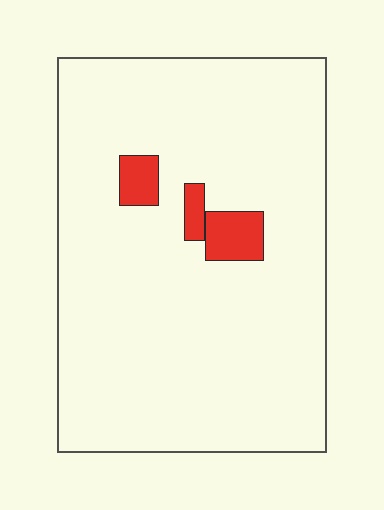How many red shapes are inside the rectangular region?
3.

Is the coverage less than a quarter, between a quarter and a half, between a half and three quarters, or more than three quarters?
Less than a quarter.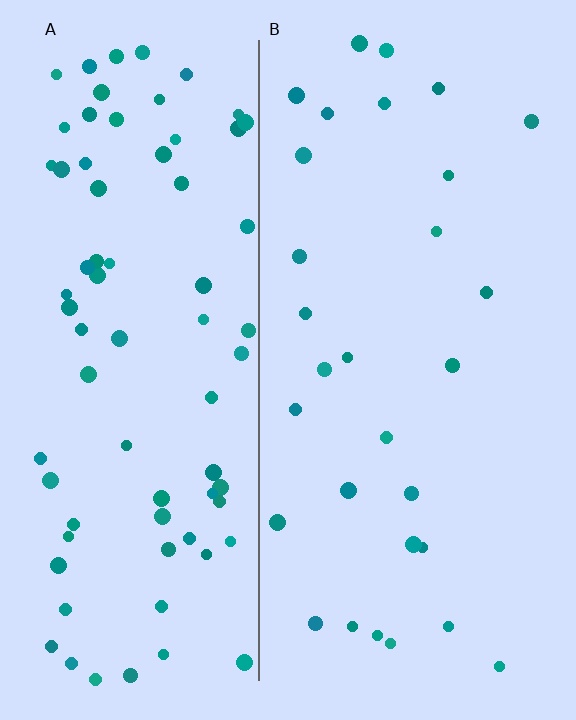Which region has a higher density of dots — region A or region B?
A (the left).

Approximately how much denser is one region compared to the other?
Approximately 2.6× — region A over region B.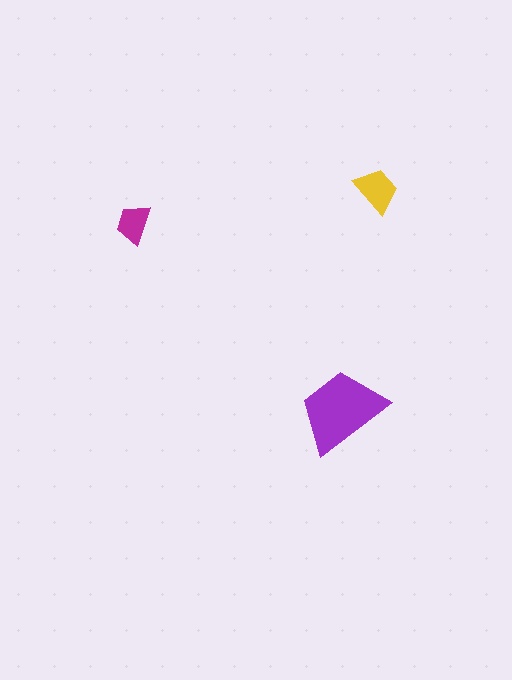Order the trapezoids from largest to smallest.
the purple one, the yellow one, the magenta one.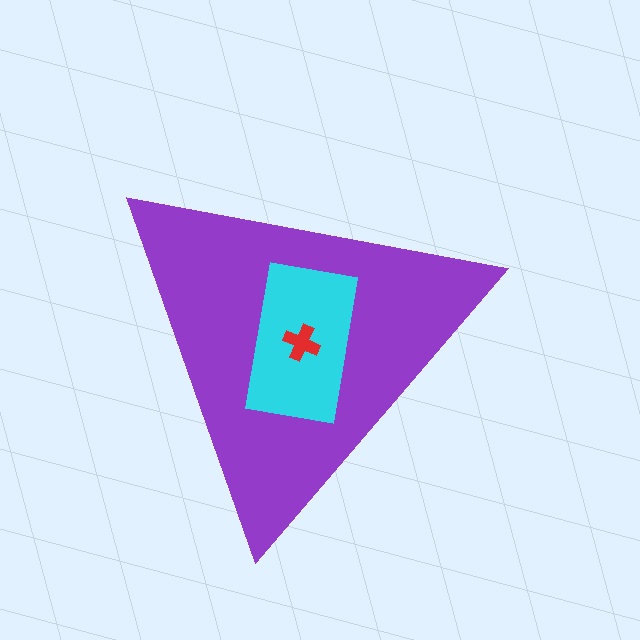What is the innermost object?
The red cross.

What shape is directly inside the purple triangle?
The cyan rectangle.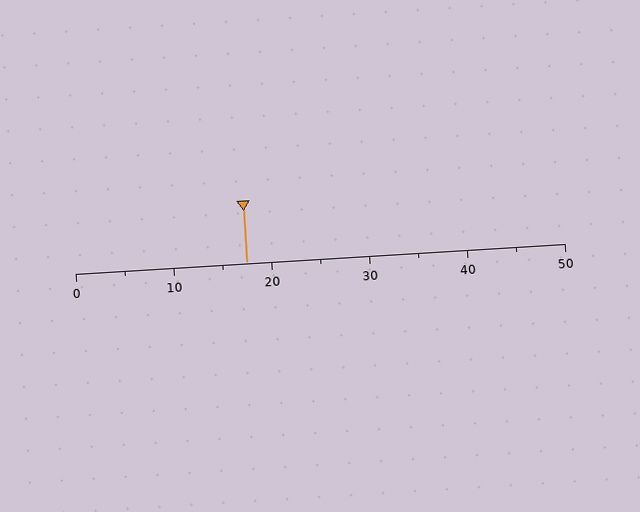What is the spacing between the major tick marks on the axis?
The major ticks are spaced 10 apart.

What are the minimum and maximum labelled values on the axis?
The axis runs from 0 to 50.